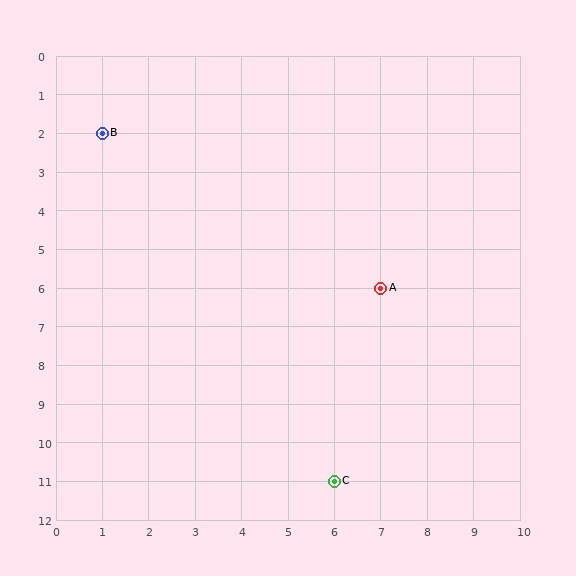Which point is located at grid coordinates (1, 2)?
Point B is at (1, 2).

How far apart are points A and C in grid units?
Points A and C are 1 column and 5 rows apart (about 5.1 grid units diagonally).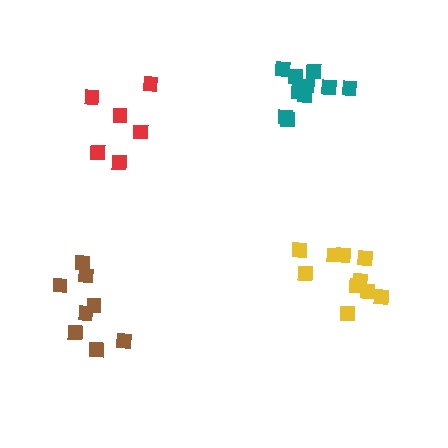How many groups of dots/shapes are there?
There are 4 groups.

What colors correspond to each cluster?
The clusters are colored: teal, red, brown, yellow.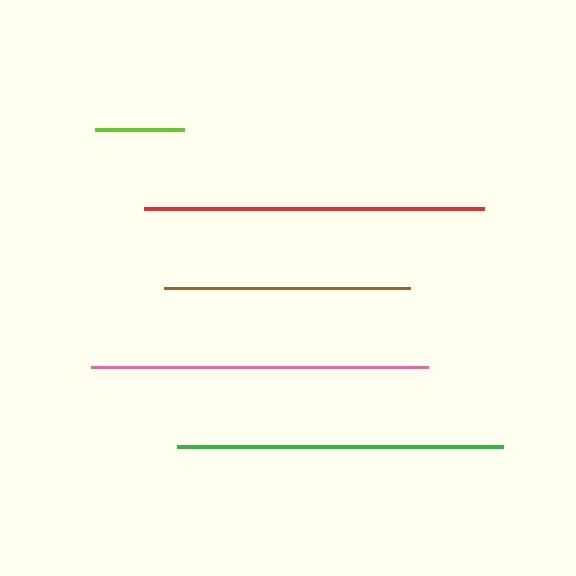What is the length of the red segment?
The red segment is approximately 340 pixels long.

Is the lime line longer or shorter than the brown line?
The brown line is longer than the lime line.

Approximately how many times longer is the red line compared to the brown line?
The red line is approximately 1.4 times the length of the brown line.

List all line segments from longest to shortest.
From longest to shortest: red, pink, green, brown, lime.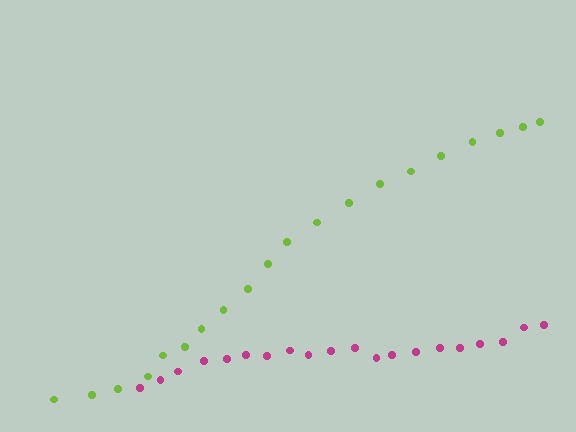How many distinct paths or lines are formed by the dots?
There are 2 distinct paths.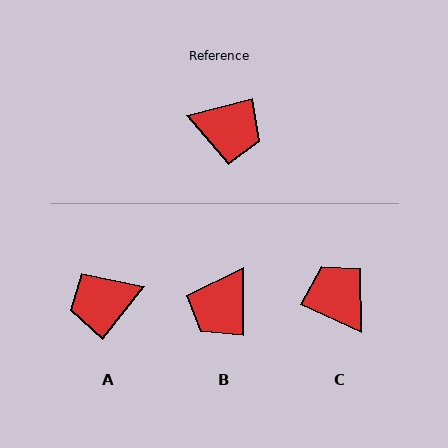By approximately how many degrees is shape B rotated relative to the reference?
Approximately 104 degrees clockwise.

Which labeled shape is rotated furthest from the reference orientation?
A, about 143 degrees away.